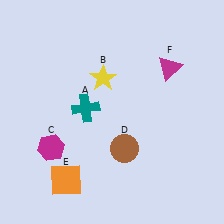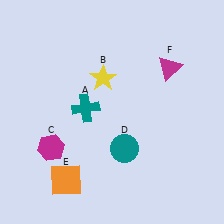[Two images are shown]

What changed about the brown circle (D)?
In Image 1, D is brown. In Image 2, it changed to teal.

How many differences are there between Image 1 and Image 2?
There is 1 difference between the two images.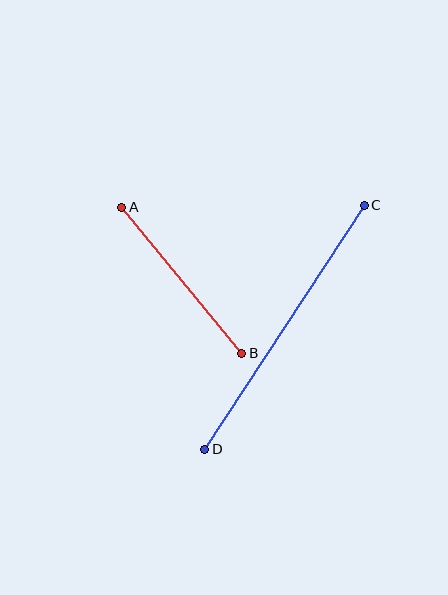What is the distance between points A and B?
The distance is approximately 189 pixels.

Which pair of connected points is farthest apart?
Points C and D are farthest apart.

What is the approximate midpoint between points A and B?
The midpoint is at approximately (182, 280) pixels.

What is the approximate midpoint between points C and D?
The midpoint is at approximately (284, 327) pixels.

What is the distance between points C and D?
The distance is approximately 291 pixels.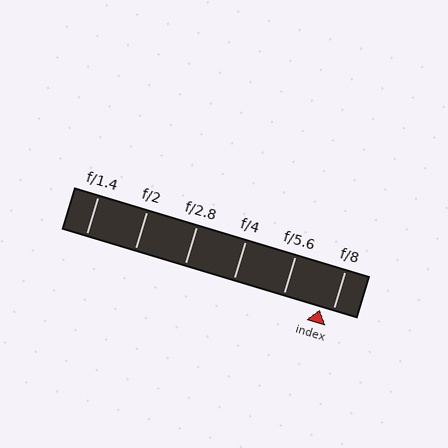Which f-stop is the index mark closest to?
The index mark is closest to f/8.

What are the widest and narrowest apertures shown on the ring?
The widest aperture shown is f/1.4 and the narrowest is f/8.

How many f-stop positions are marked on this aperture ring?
There are 6 f-stop positions marked.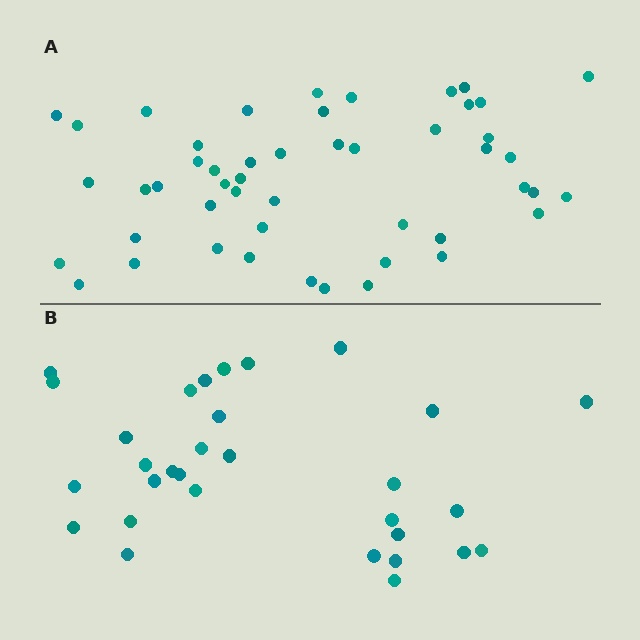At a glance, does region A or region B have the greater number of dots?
Region A (the top region) has more dots.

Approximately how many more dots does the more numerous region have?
Region A has approximately 20 more dots than region B.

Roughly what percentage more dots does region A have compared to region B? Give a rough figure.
About 60% more.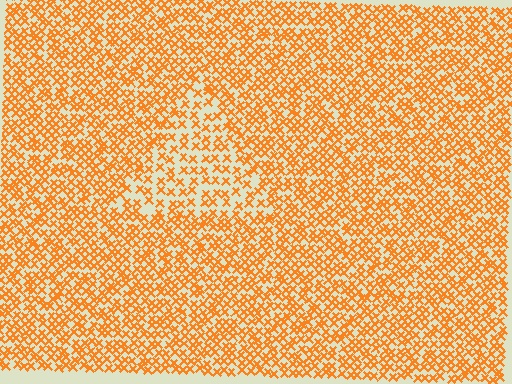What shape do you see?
I see a triangle.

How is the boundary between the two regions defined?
The boundary is defined by a change in element density (approximately 1.8x ratio). All elements are the same color, size, and shape.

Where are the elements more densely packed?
The elements are more densely packed outside the triangle boundary.